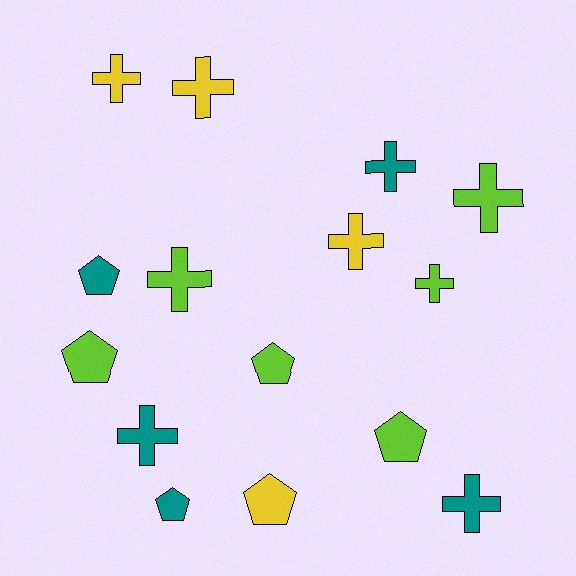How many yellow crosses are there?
There are 3 yellow crosses.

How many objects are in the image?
There are 15 objects.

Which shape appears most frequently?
Cross, with 9 objects.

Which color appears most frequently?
Lime, with 6 objects.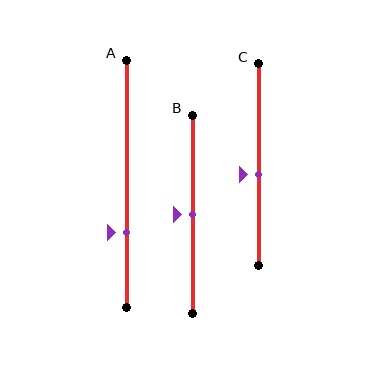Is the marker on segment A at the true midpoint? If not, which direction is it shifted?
No, the marker on segment A is shifted downward by about 20% of the segment length.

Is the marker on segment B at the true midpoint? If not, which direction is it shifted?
Yes, the marker on segment B is at the true midpoint.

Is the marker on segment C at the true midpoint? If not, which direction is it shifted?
No, the marker on segment C is shifted downward by about 5% of the segment length.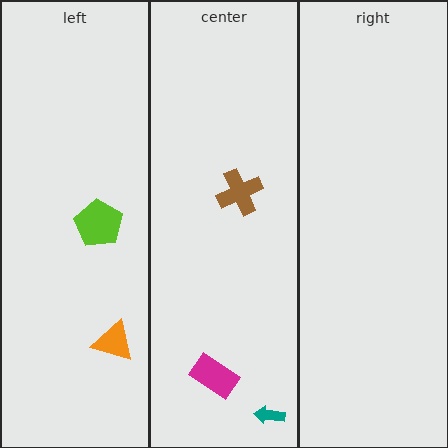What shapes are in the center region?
The teal arrow, the brown cross, the magenta rectangle.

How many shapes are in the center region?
3.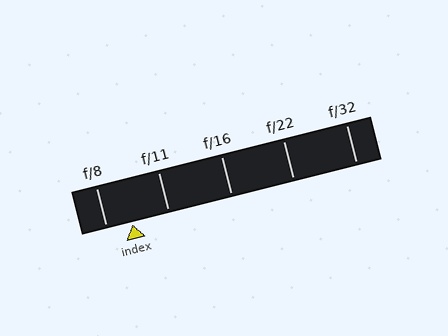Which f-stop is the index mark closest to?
The index mark is closest to f/8.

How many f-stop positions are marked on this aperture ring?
There are 5 f-stop positions marked.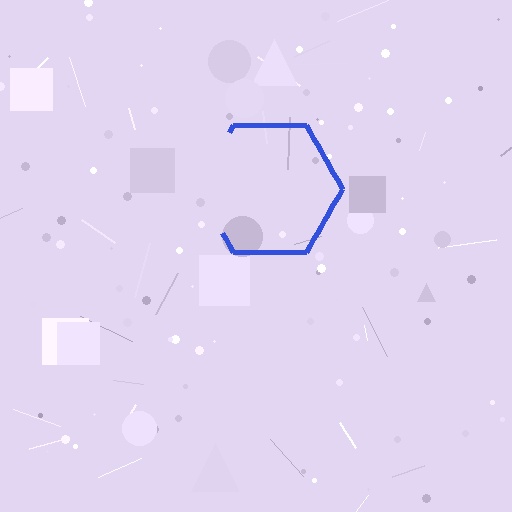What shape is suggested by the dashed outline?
The dashed outline suggests a hexagon.